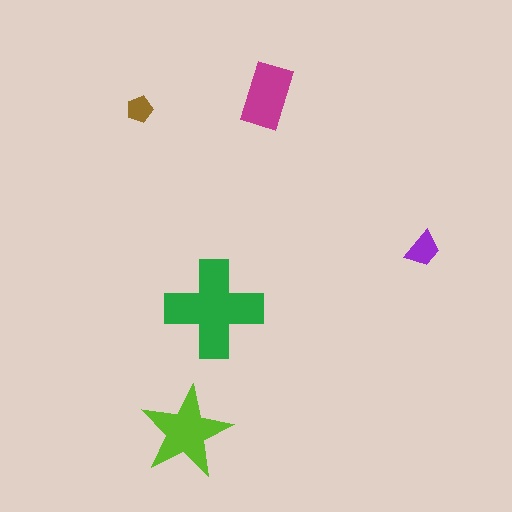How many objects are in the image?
There are 5 objects in the image.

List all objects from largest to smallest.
The green cross, the lime star, the magenta rectangle, the purple trapezoid, the brown pentagon.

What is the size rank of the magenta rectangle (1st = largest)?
3rd.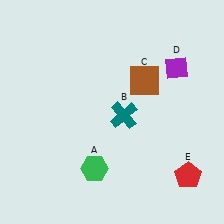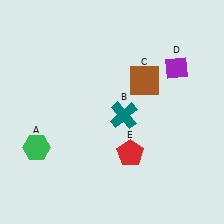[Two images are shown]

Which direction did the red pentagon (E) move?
The red pentagon (E) moved left.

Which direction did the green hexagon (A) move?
The green hexagon (A) moved left.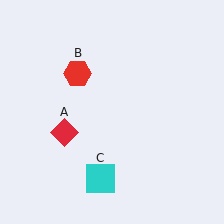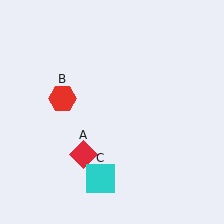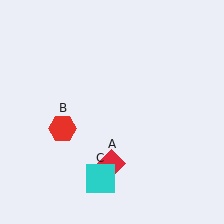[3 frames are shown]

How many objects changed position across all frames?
2 objects changed position: red diamond (object A), red hexagon (object B).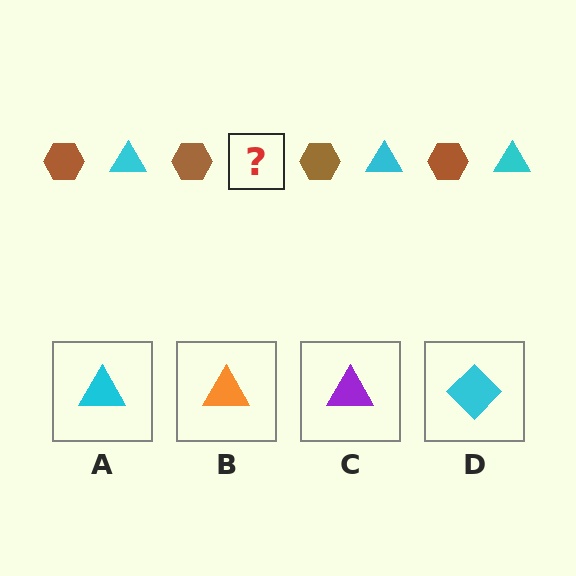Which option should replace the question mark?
Option A.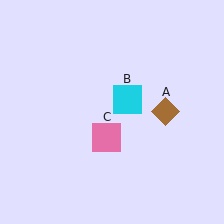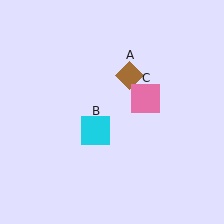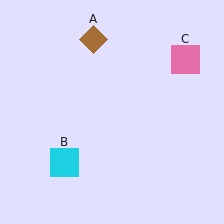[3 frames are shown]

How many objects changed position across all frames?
3 objects changed position: brown diamond (object A), cyan square (object B), pink square (object C).